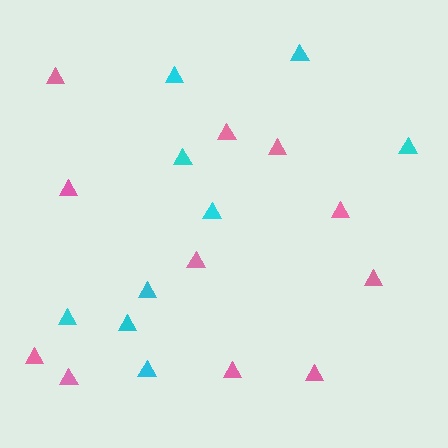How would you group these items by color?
There are 2 groups: one group of pink triangles (11) and one group of cyan triangles (9).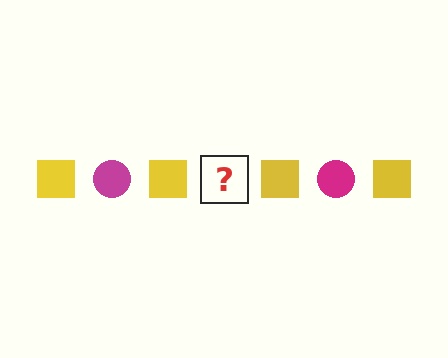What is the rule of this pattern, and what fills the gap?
The rule is that the pattern alternates between yellow square and magenta circle. The gap should be filled with a magenta circle.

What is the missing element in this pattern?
The missing element is a magenta circle.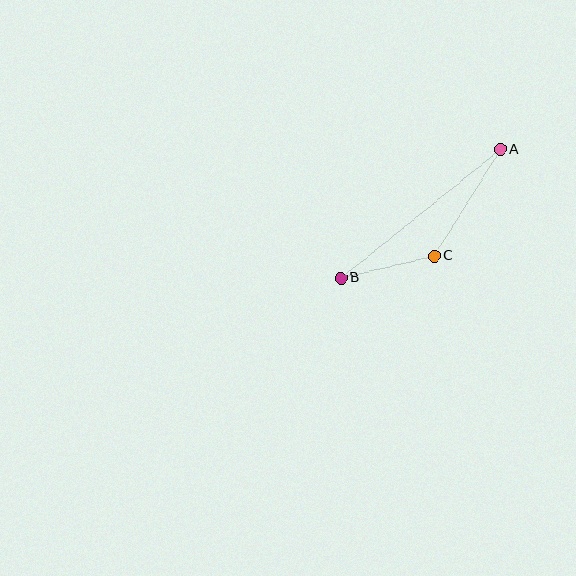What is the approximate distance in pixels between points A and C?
The distance between A and C is approximately 126 pixels.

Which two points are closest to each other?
Points B and C are closest to each other.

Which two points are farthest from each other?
Points A and B are farthest from each other.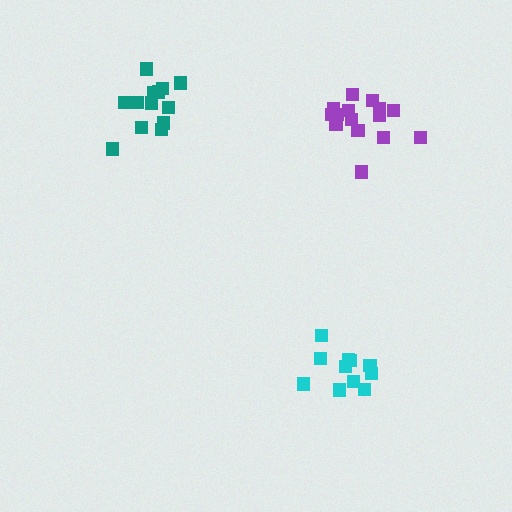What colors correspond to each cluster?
The clusters are colored: cyan, purple, teal.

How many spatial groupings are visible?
There are 3 spatial groupings.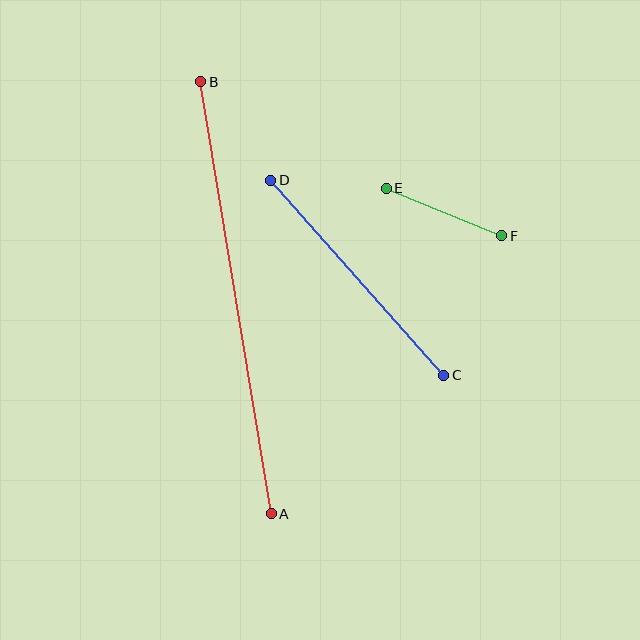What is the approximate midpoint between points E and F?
The midpoint is at approximately (444, 212) pixels.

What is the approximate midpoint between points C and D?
The midpoint is at approximately (357, 278) pixels.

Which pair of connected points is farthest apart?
Points A and B are farthest apart.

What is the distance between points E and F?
The distance is approximately 125 pixels.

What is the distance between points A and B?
The distance is approximately 438 pixels.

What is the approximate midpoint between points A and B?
The midpoint is at approximately (236, 298) pixels.